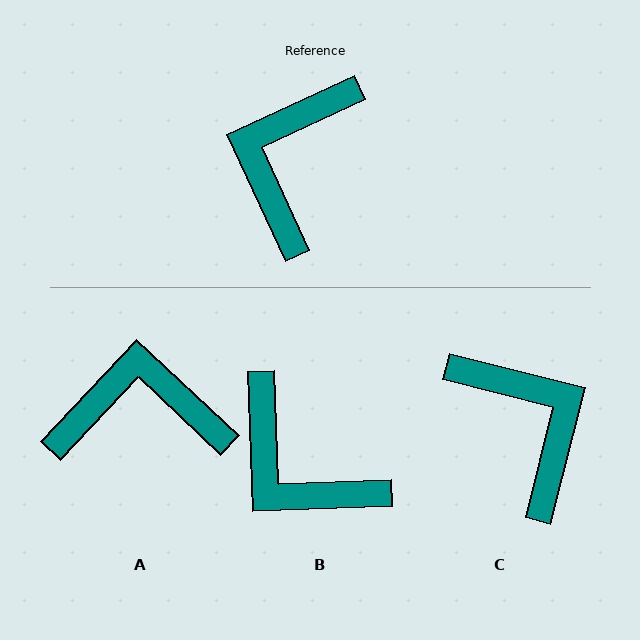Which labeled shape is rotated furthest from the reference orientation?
C, about 129 degrees away.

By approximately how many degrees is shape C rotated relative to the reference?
Approximately 129 degrees clockwise.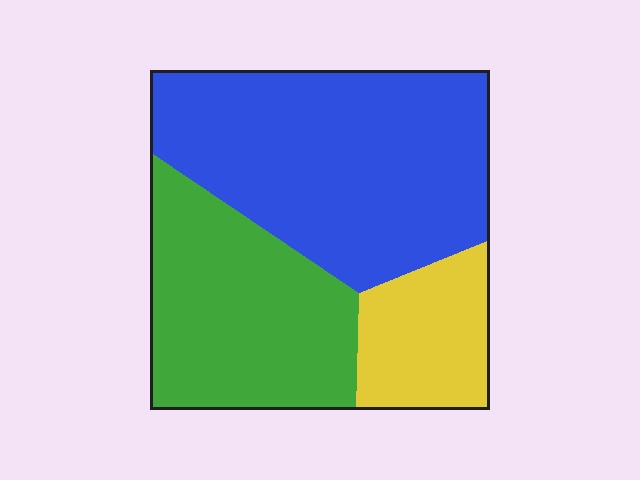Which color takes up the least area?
Yellow, at roughly 15%.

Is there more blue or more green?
Blue.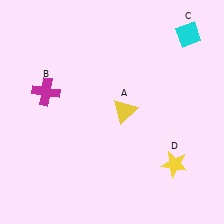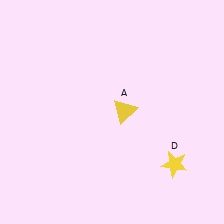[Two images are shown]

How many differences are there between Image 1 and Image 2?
There are 2 differences between the two images.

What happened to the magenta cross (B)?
The magenta cross (B) was removed in Image 2. It was in the top-left area of Image 1.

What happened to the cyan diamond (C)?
The cyan diamond (C) was removed in Image 2. It was in the top-right area of Image 1.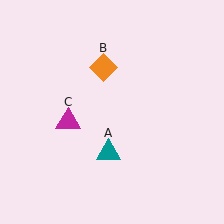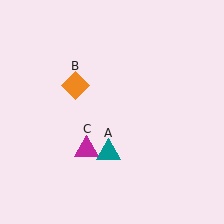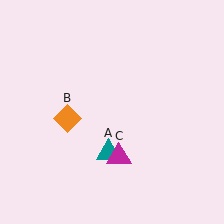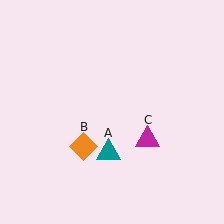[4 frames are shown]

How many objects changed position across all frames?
2 objects changed position: orange diamond (object B), magenta triangle (object C).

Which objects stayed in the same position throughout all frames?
Teal triangle (object A) remained stationary.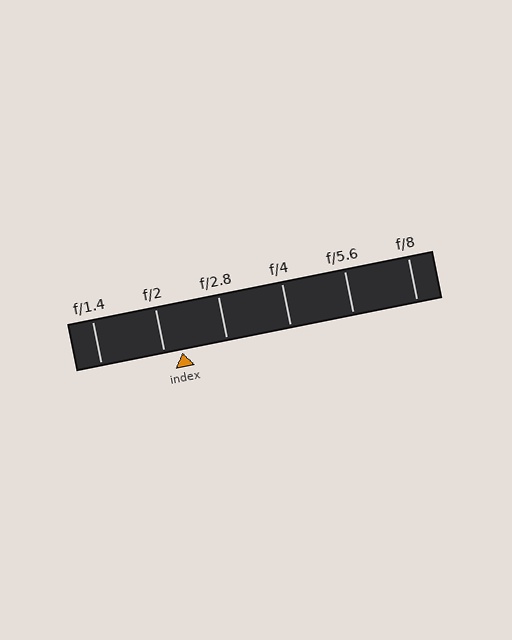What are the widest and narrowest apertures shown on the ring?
The widest aperture shown is f/1.4 and the narrowest is f/8.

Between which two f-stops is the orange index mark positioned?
The index mark is between f/2 and f/2.8.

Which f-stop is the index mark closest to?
The index mark is closest to f/2.